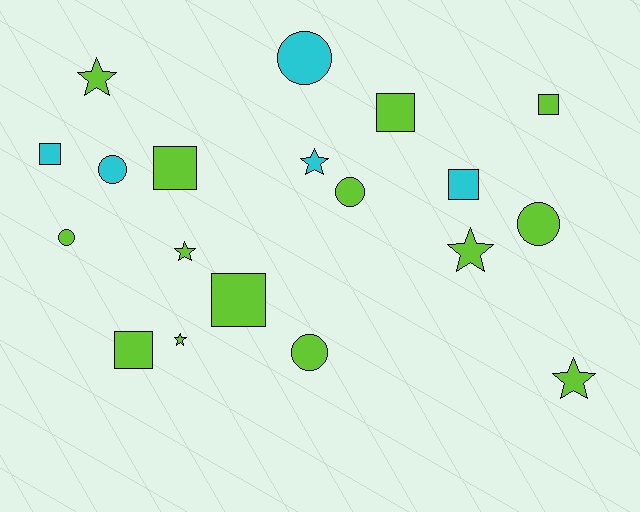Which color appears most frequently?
Lime, with 14 objects.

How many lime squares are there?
There are 5 lime squares.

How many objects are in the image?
There are 19 objects.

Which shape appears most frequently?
Square, with 7 objects.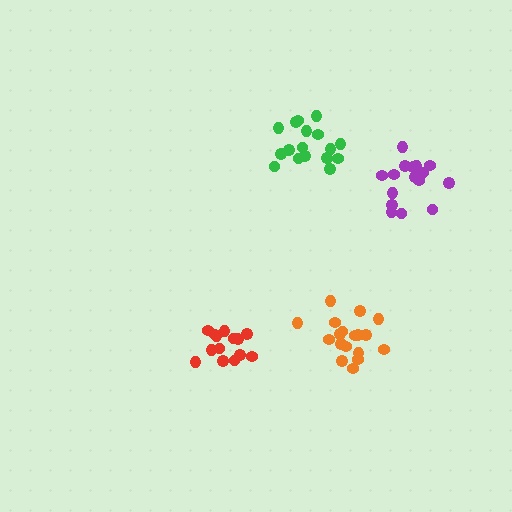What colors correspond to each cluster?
The clusters are colored: purple, red, orange, green.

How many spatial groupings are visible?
There are 4 spatial groupings.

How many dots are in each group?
Group 1: 17 dots, Group 2: 14 dots, Group 3: 18 dots, Group 4: 17 dots (66 total).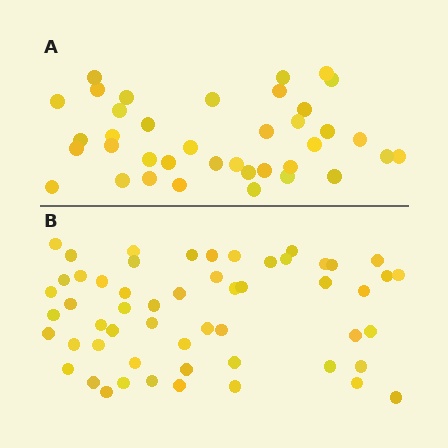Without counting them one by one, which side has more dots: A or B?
Region B (the bottom region) has more dots.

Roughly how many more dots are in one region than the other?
Region B has approximately 15 more dots than region A.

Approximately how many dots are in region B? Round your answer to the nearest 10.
About 60 dots. (The exact count is 55, which rounds to 60.)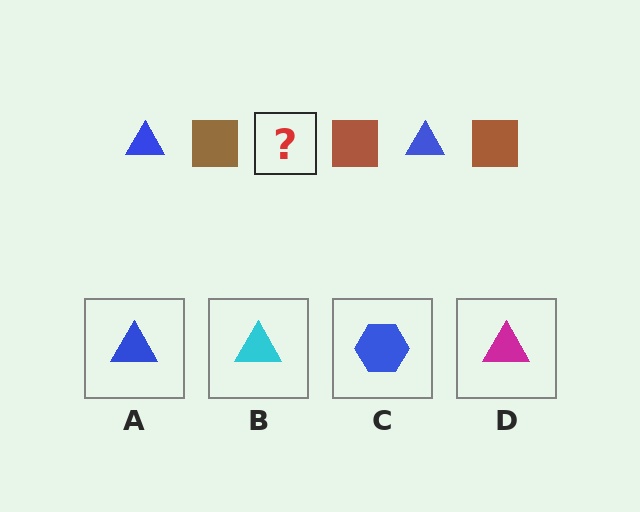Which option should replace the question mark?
Option A.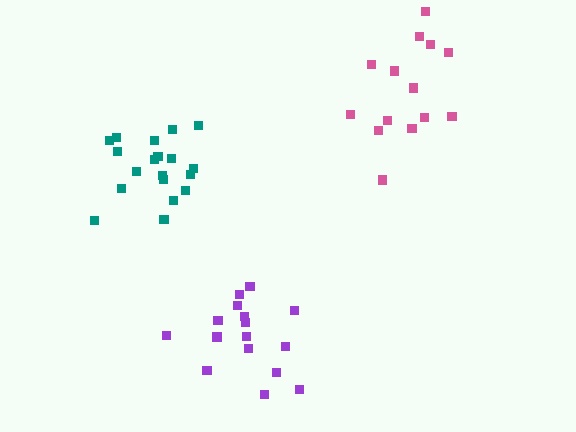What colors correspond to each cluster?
The clusters are colored: pink, teal, purple.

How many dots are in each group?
Group 1: 14 dots, Group 2: 19 dots, Group 3: 16 dots (49 total).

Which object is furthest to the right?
The pink cluster is rightmost.